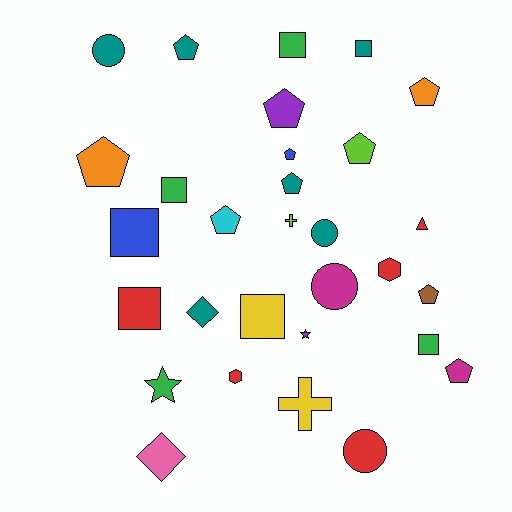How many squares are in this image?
There are 7 squares.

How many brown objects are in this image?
There is 1 brown object.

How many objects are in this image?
There are 30 objects.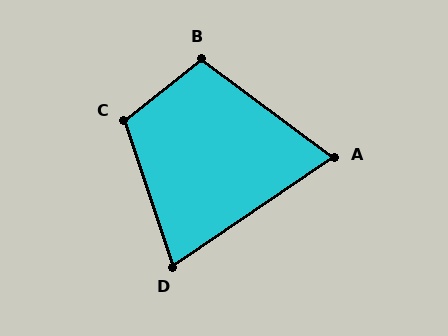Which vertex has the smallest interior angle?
A, at approximately 71 degrees.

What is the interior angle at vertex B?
Approximately 105 degrees (obtuse).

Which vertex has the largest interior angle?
C, at approximately 109 degrees.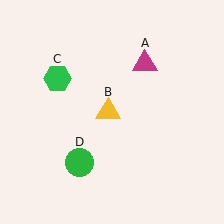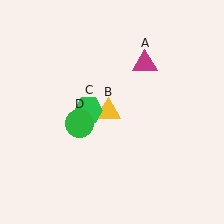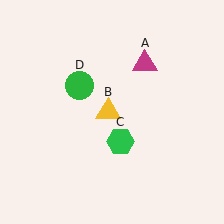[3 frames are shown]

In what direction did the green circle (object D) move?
The green circle (object D) moved up.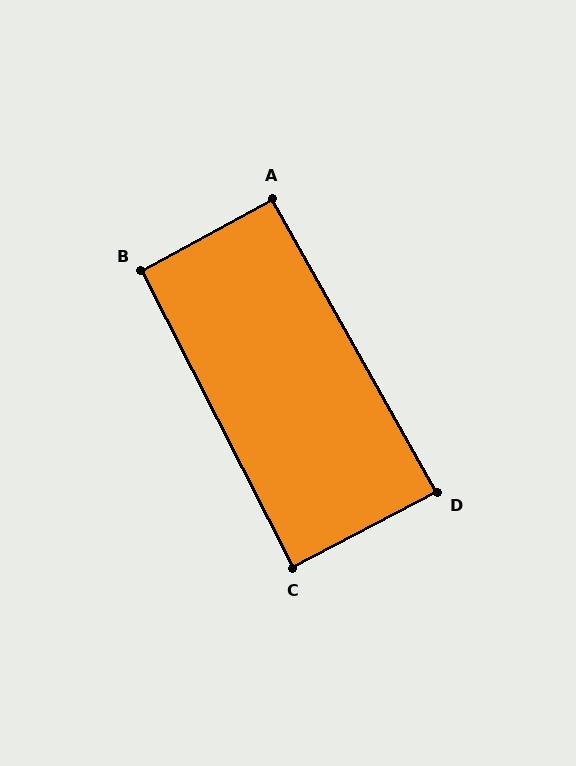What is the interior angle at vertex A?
Approximately 91 degrees (approximately right).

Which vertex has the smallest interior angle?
D, at approximately 88 degrees.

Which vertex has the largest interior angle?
B, at approximately 92 degrees.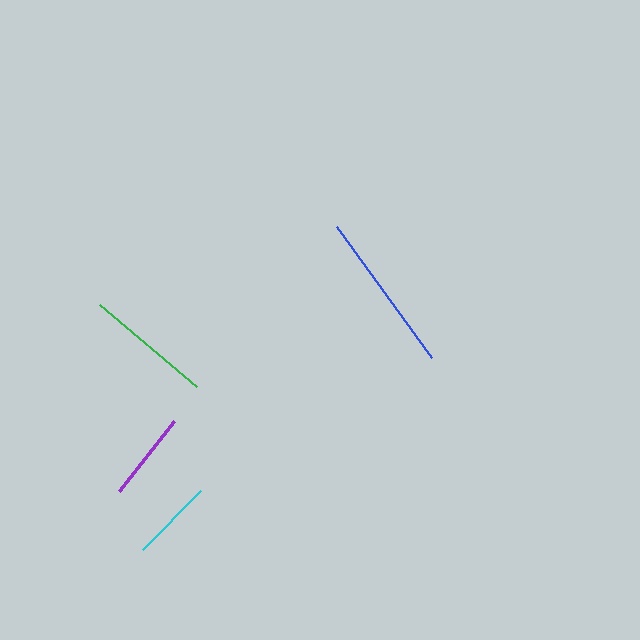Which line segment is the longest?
The blue line is the longest at approximately 161 pixels.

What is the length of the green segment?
The green segment is approximately 127 pixels long.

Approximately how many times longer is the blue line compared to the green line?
The blue line is approximately 1.3 times the length of the green line.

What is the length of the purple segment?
The purple segment is approximately 89 pixels long.